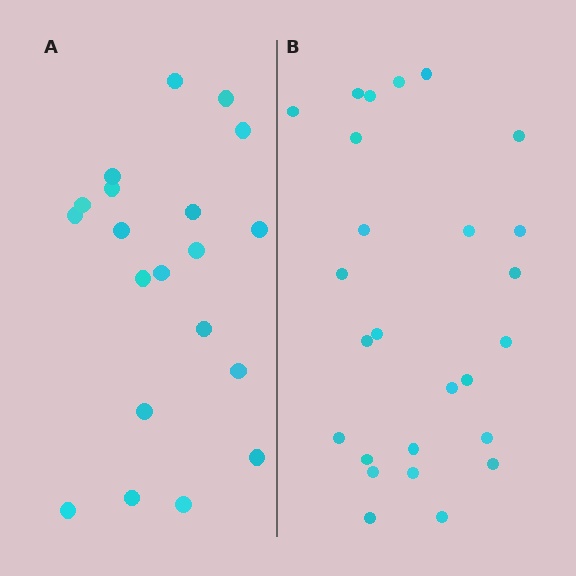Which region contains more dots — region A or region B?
Region B (the right region) has more dots.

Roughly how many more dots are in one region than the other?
Region B has about 6 more dots than region A.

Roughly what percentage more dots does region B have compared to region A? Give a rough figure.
About 30% more.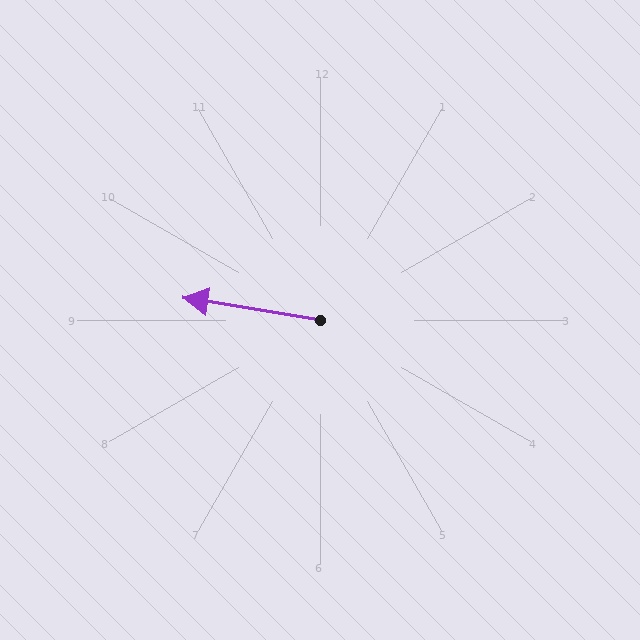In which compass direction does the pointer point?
West.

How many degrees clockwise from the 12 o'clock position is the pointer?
Approximately 279 degrees.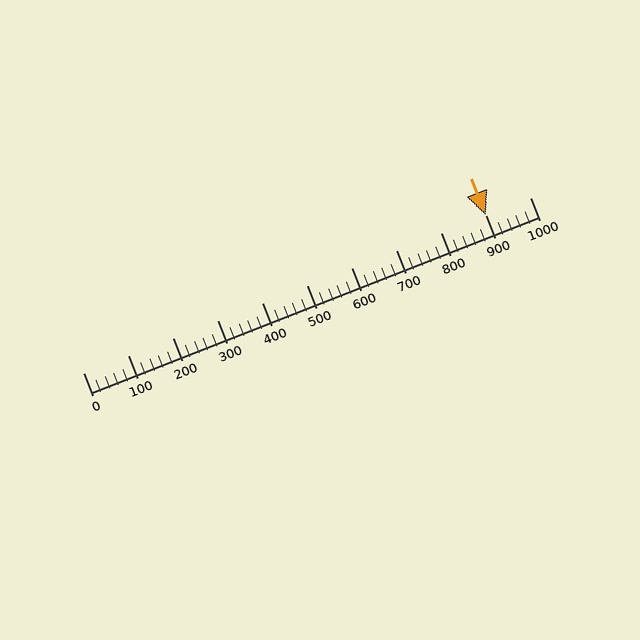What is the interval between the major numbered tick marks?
The major tick marks are spaced 100 units apart.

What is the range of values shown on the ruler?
The ruler shows values from 0 to 1000.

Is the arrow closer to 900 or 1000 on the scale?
The arrow is closer to 900.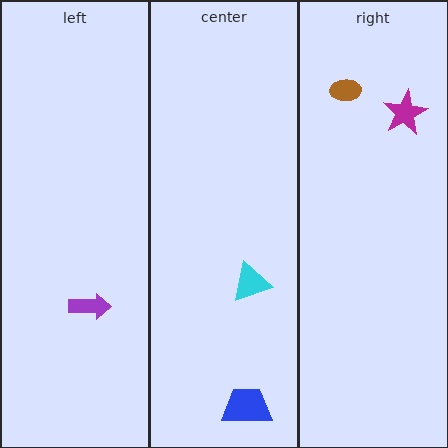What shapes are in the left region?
The purple arrow.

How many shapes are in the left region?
1.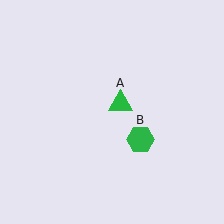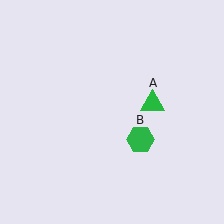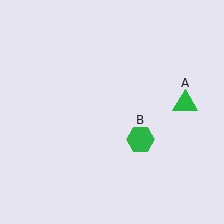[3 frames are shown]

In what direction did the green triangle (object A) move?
The green triangle (object A) moved right.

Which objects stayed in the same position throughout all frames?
Green hexagon (object B) remained stationary.